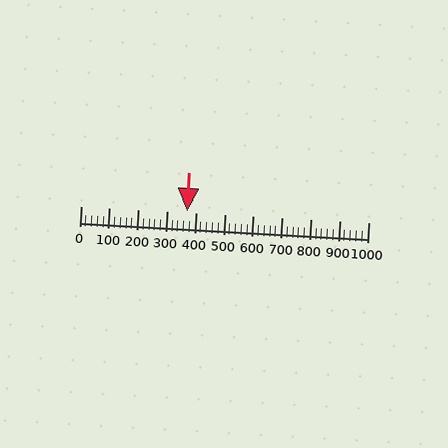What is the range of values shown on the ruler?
The ruler shows values from 0 to 1000.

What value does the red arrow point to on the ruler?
The red arrow points to approximately 368.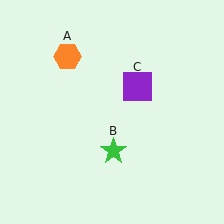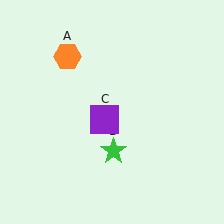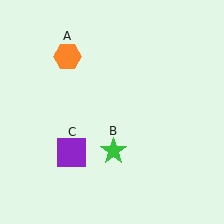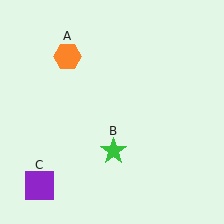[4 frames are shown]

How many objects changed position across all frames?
1 object changed position: purple square (object C).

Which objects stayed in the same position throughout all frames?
Orange hexagon (object A) and green star (object B) remained stationary.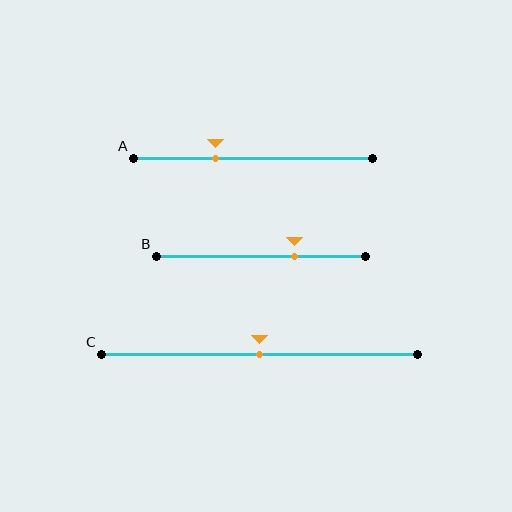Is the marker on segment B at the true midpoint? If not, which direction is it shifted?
No, the marker on segment B is shifted to the right by about 16% of the segment length.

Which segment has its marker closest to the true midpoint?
Segment C has its marker closest to the true midpoint.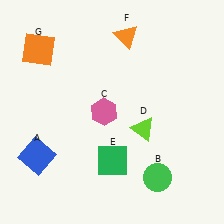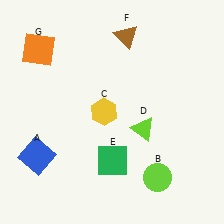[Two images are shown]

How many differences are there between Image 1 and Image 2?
There are 3 differences between the two images.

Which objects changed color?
B changed from green to lime. C changed from pink to yellow. F changed from orange to brown.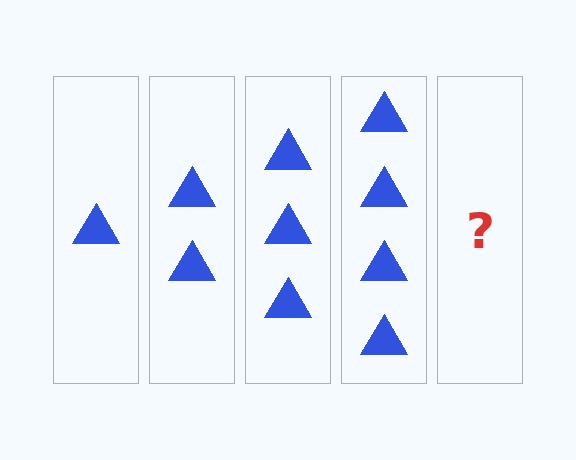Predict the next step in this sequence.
The next step is 5 triangles.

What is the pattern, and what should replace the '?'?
The pattern is that each step adds one more triangle. The '?' should be 5 triangles.